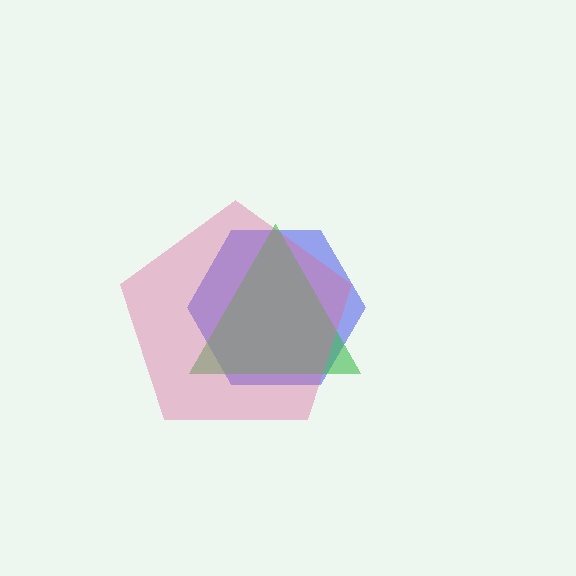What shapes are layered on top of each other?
The layered shapes are: a blue hexagon, a green triangle, a pink pentagon.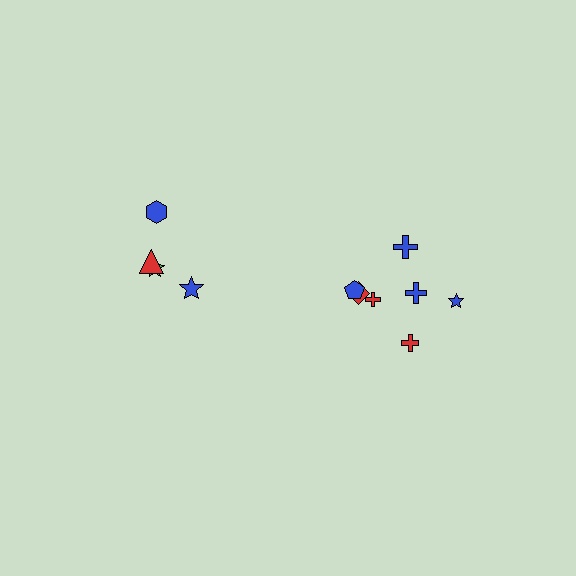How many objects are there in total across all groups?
There are 11 objects.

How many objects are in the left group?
There are 4 objects.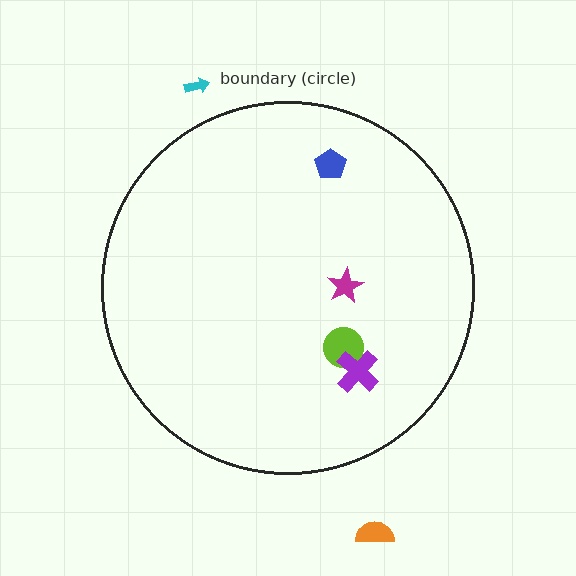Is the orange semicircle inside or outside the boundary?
Outside.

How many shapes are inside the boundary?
4 inside, 2 outside.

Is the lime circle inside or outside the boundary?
Inside.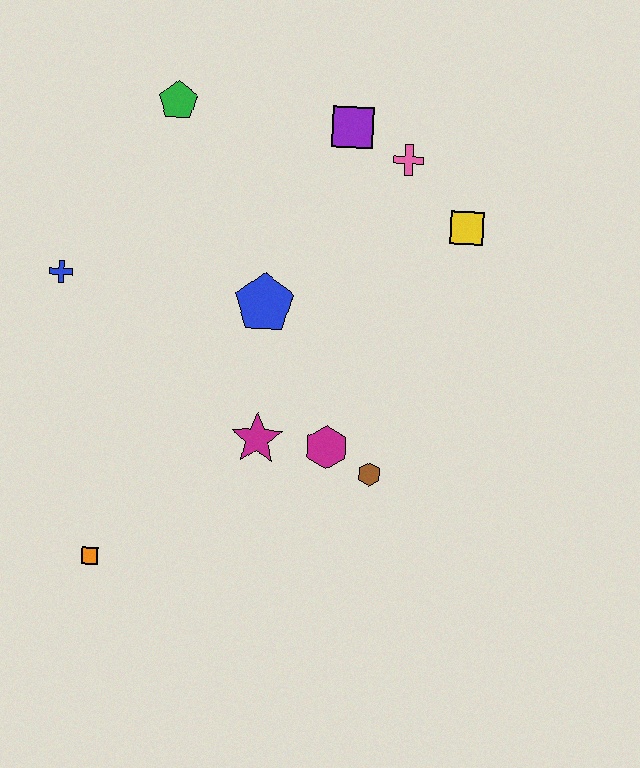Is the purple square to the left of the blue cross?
No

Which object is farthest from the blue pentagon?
The orange square is farthest from the blue pentagon.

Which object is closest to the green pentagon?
The purple square is closest to the green pentagon.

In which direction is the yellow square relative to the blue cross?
The yellow square is to the right of the blue cross.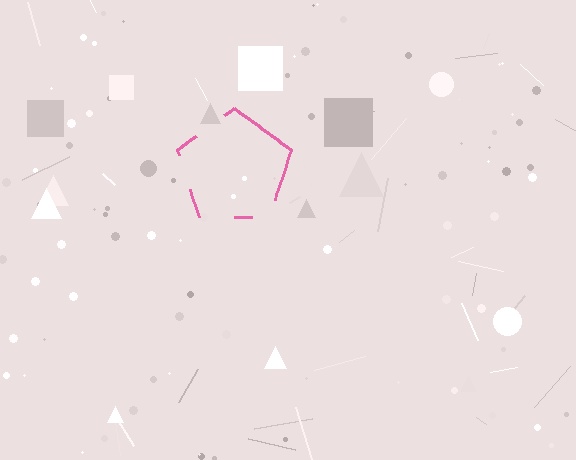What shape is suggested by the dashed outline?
The dashed outline suggests a pentagon.